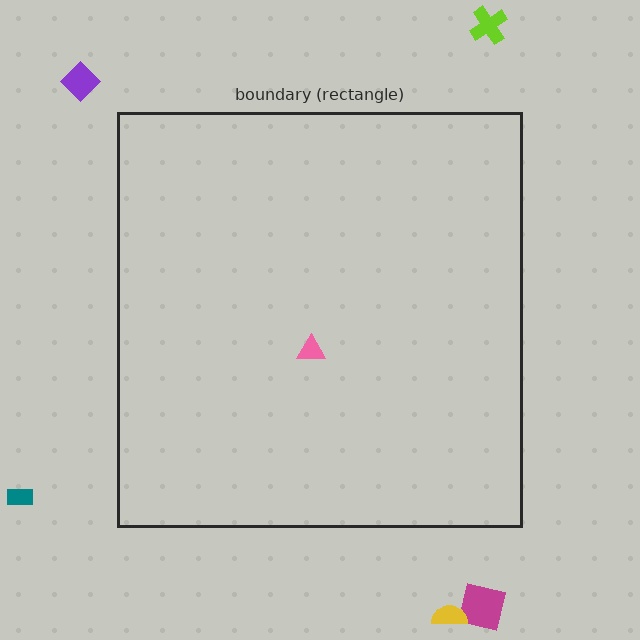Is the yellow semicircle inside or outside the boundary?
Outside.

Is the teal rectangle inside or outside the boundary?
Outside.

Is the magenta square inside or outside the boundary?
Outside.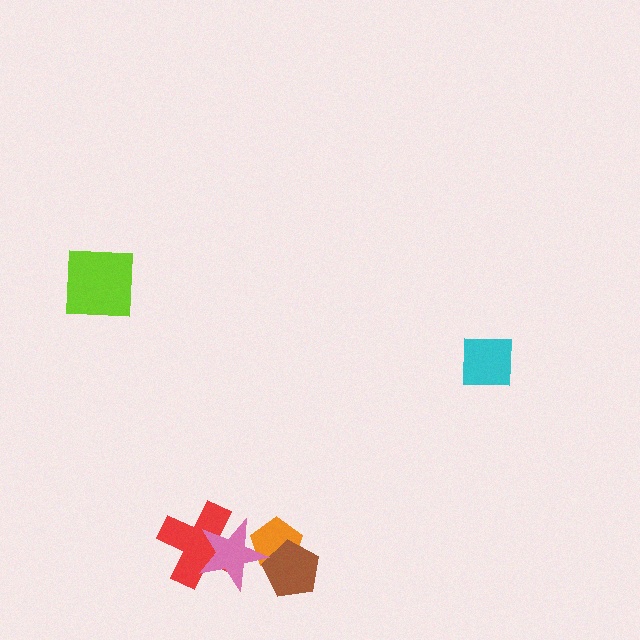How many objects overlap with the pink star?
2 objects overlap with the pink star.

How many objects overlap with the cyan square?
0 objects overlap with the cyan square.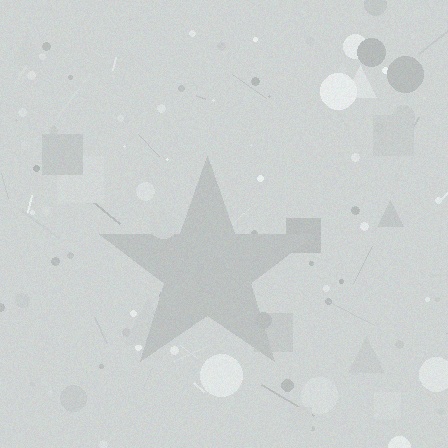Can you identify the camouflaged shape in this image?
The camouflaged shape is a star.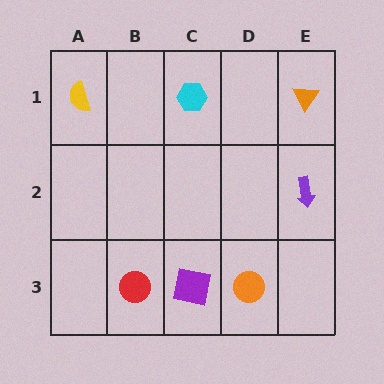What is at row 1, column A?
A yellow semicircle.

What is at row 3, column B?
A red circle.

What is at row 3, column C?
A purple square.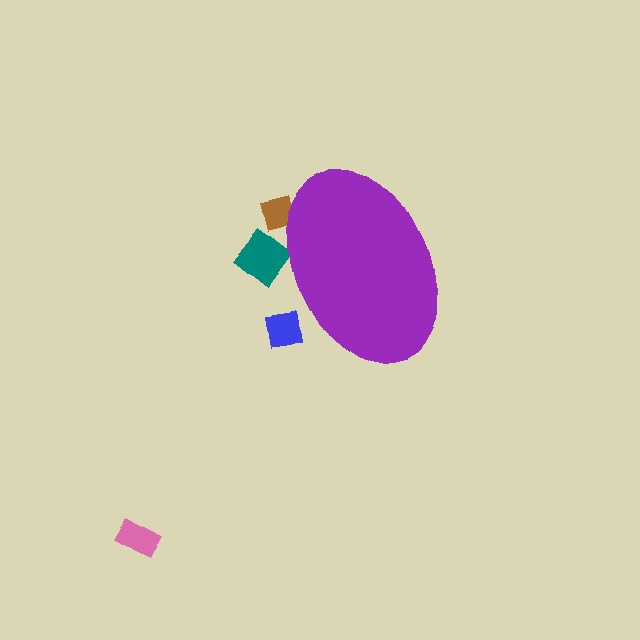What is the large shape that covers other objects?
A purple ellipse.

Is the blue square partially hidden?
Yes, the blue square is partially hidden behind the purple ellipse.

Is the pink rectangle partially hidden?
No, the pink rectangle is fully visible.